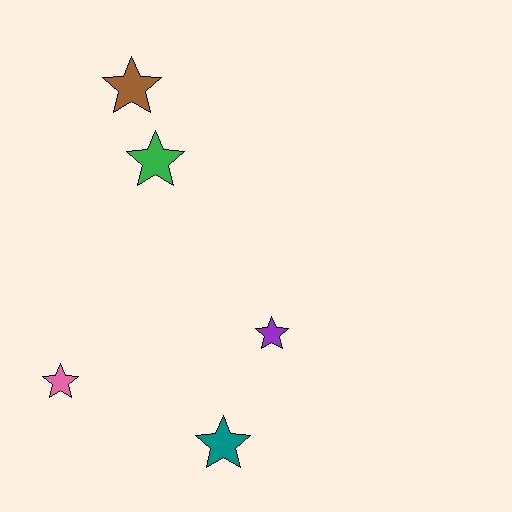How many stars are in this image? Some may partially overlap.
There are 5 stars.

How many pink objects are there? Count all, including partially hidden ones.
There is 1 pink object.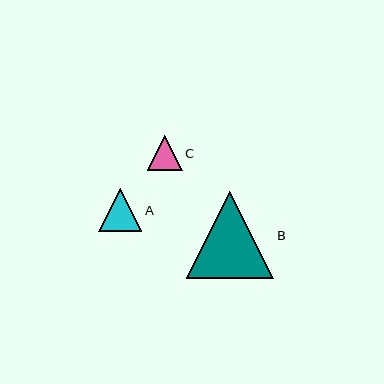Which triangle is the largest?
Triangle B is the largest with a size of approximately 87 pixels.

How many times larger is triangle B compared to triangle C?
Triangle B is approximately 2.5 times the size of triangle C.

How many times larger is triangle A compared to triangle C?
Triangle A is approximately 1.2 times the size of triangle C.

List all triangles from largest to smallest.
From largest to smallest: B, A, C.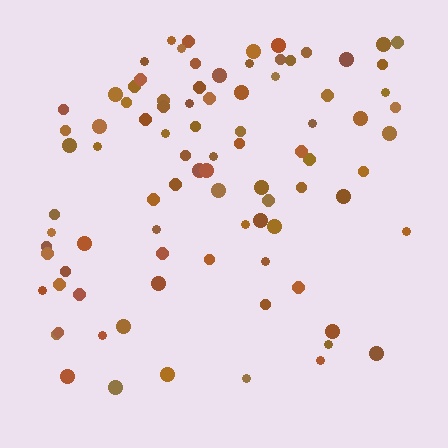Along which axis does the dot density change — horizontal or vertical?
Vertical.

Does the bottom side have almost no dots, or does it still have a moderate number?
Still a moderate number, just noticeably fewer than the top.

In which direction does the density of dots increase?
From bottom to top, with the top side densest.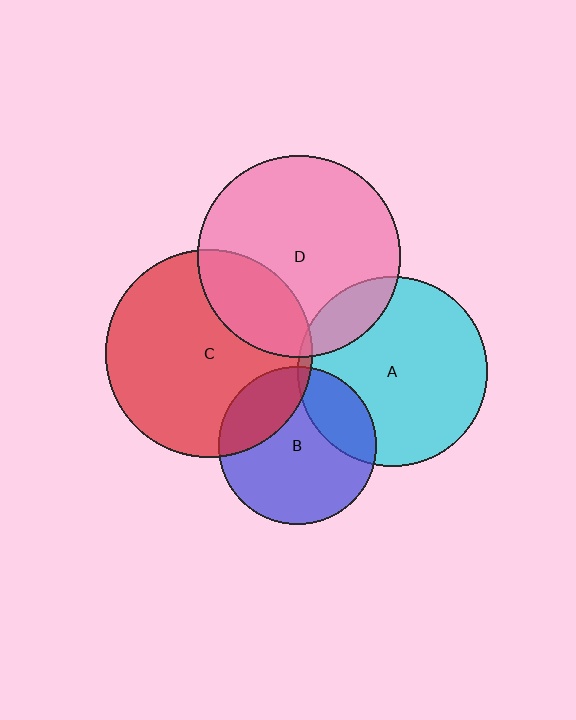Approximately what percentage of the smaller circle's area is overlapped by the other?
Approximately 25%.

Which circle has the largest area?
Circle C (red).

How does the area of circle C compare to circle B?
Approximately 1.7 times.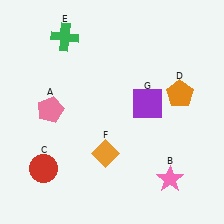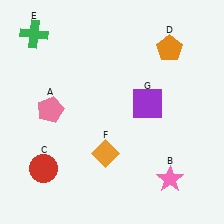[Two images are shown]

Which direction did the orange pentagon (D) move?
The orange pentagon (D) moved up.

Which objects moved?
The objects that moved are: the orange pentagon (D), the green cross (E).